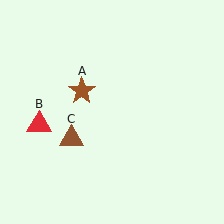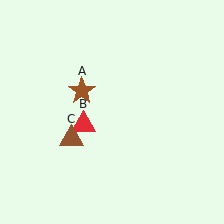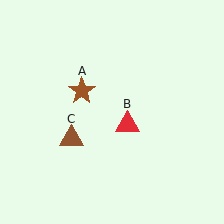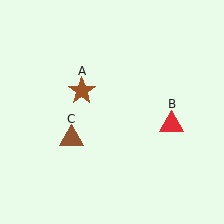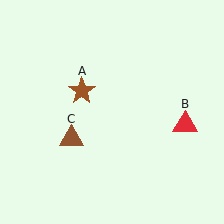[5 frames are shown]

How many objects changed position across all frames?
1 object changed position: red triangle (object B).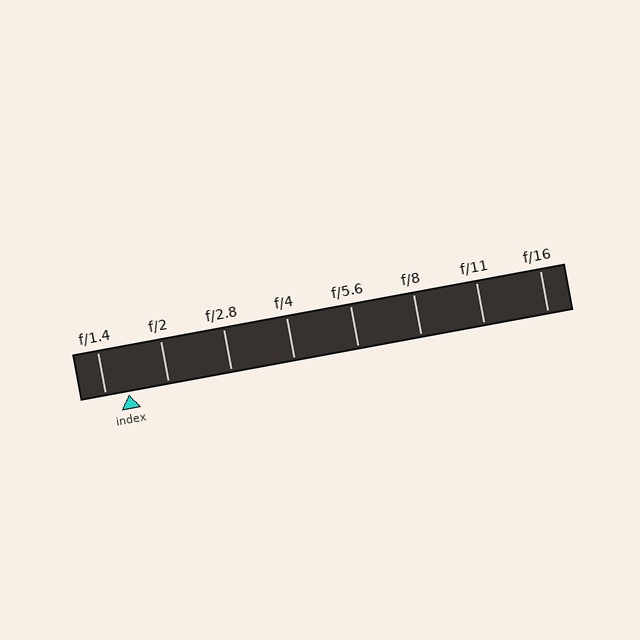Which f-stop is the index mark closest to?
The index mark is closest to f/1.4.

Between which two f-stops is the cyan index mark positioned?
The index mark is between f/1.4 and f/2.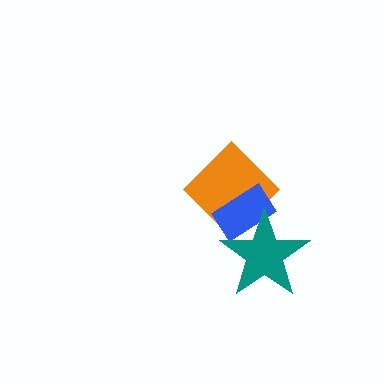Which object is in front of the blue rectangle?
The teal star is in front of the blue rectangle.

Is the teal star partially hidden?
No, no other shape covers it.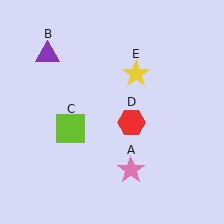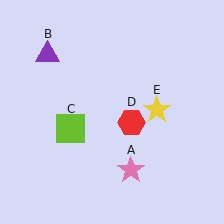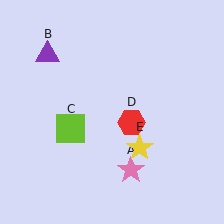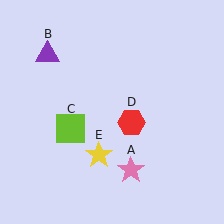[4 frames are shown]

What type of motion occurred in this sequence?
The yellow star (object E) rotated clockwise around the center of the scene.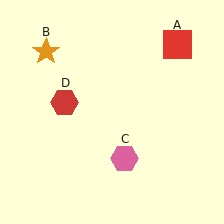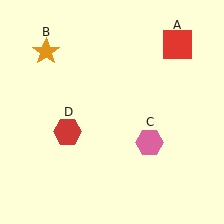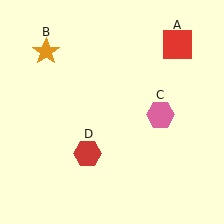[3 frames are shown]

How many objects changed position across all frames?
2 objects changed position: pink hexagon (object C), red hexagon (object D).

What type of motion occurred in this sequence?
The pink hexagon (object C), red hexagon (object D) rotated counterclockwise around the center of the scene.